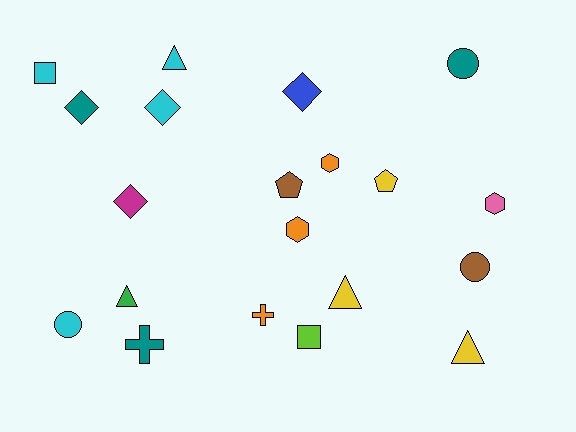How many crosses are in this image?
There are 2 crosses.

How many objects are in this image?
There are 20 objects.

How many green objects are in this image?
There is 1 green object.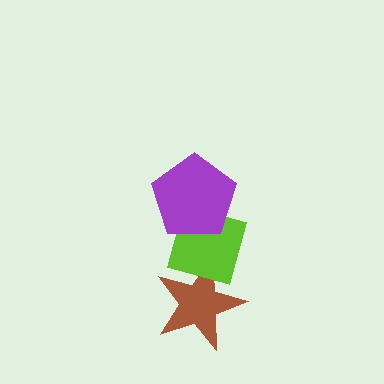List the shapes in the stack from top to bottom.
From top to bottom: the purple pentagon, the lime diamond, the brown star.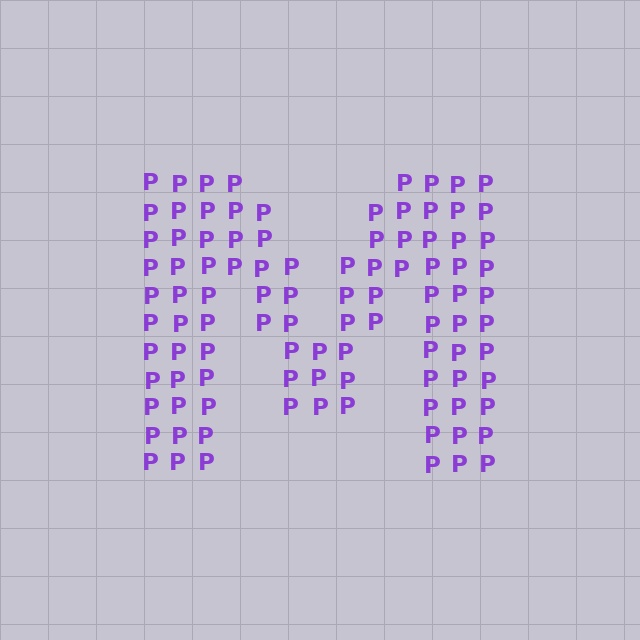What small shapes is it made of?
It is made of small letter P's.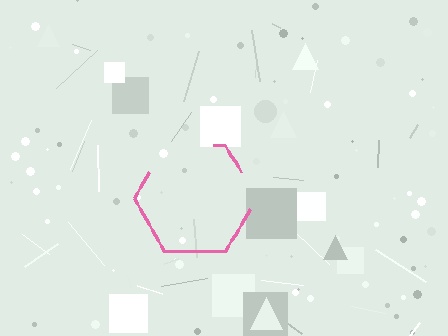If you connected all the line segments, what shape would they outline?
They would outline a hexagon.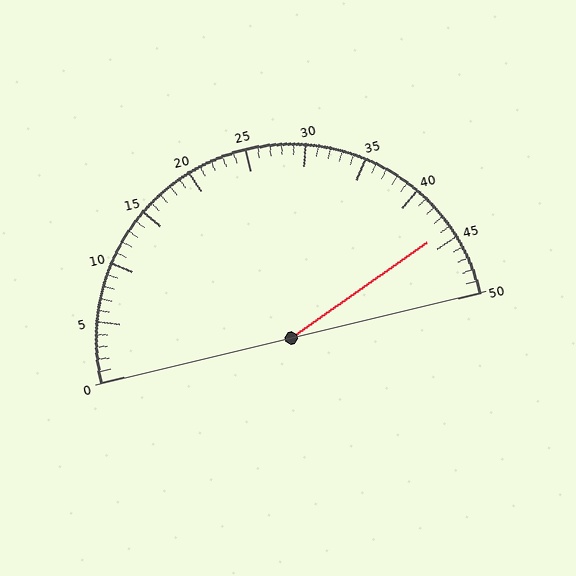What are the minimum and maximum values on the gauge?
The gauge ranges from 0 to 50.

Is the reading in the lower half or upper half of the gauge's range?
The reading is in the upper half of the range (0 to 50).